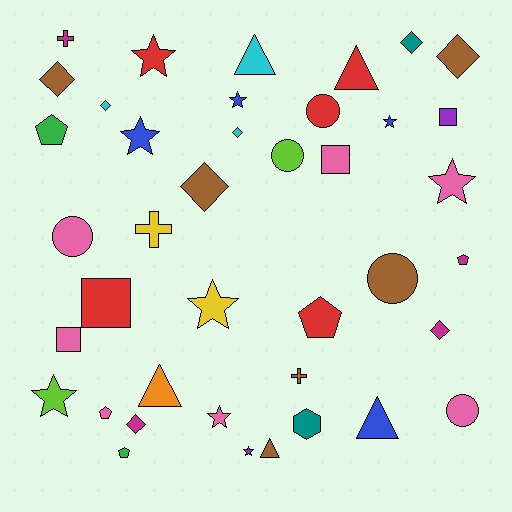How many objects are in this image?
There are 40 objects.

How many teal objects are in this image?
There are 2 teal objects.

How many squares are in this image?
There are 4 squares.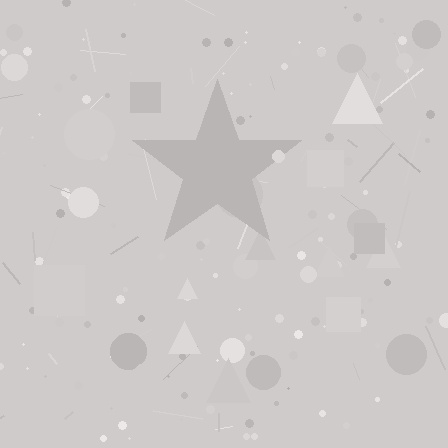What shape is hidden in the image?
A star is hidden in the image.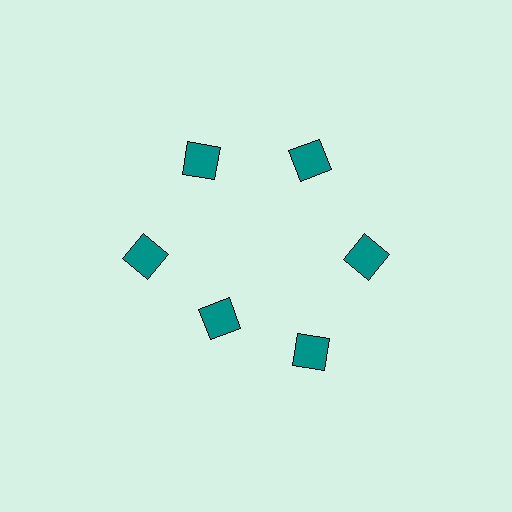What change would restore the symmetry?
The symmetry would be restored by moving it outward, back onto the ring so that all 6 squares sit at equal angles and equal distance from the center.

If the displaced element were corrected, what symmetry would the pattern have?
It would have 6-fold rotational symmetry — the pattern would map onto itself every 60 degrees.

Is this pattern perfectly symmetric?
No. The 6 teal squares are arranged in a ring, but one element near the 7 o'clock position is pulled inward toward the center, breaking the 6-fold rotational symmetry.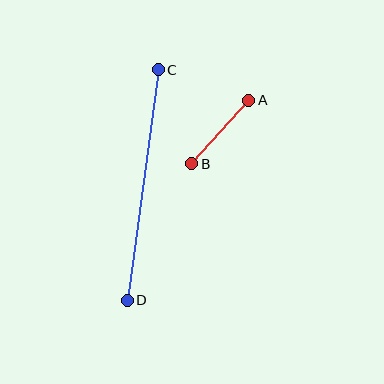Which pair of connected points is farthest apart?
Points C and D are farthest apart.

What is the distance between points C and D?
The distance is approximately 233 pixels.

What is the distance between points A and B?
The distance is approximately 86 pixels.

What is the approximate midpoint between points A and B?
The midpoint is at approximately (220, 132) pixels.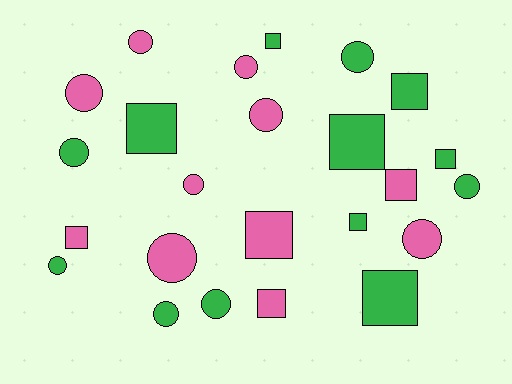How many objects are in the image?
There are 24 objects.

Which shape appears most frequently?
Circle, with 13 objects.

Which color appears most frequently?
Green, with 13 objects.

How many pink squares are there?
There are 4 pink squares.